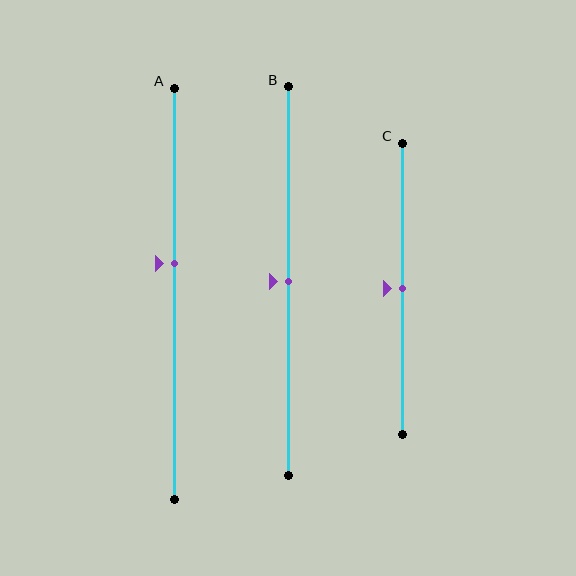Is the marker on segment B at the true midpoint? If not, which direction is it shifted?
Yes, the marker on segment B is at the true midpoint.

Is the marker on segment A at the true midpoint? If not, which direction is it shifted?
No, the marker on segment A is shifted upward by about 7% of the segment length.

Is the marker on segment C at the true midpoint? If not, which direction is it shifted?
Yes, the marker on segment C is at the true midpoint.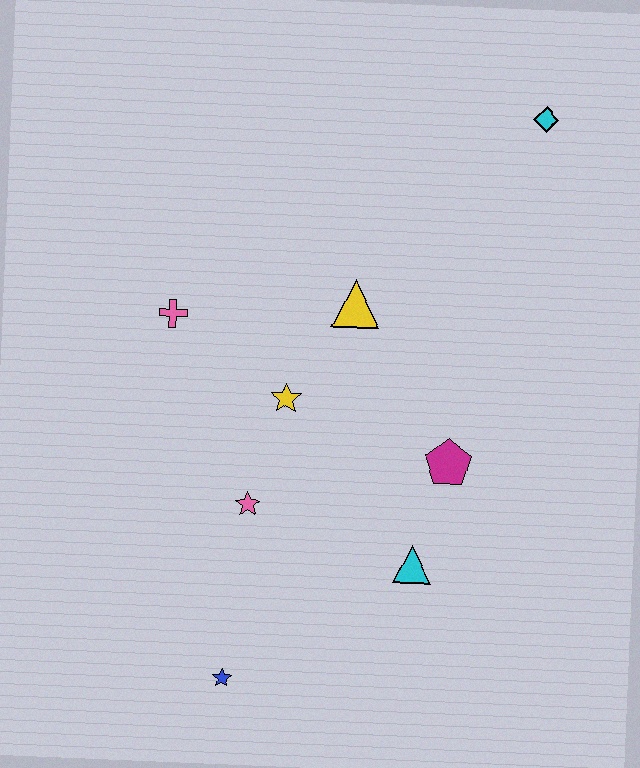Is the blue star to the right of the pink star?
No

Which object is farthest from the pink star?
The cyan diamond is farthest from the pink star.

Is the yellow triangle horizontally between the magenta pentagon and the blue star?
Yes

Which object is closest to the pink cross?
The yellow star is closest to the pink cross.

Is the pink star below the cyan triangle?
No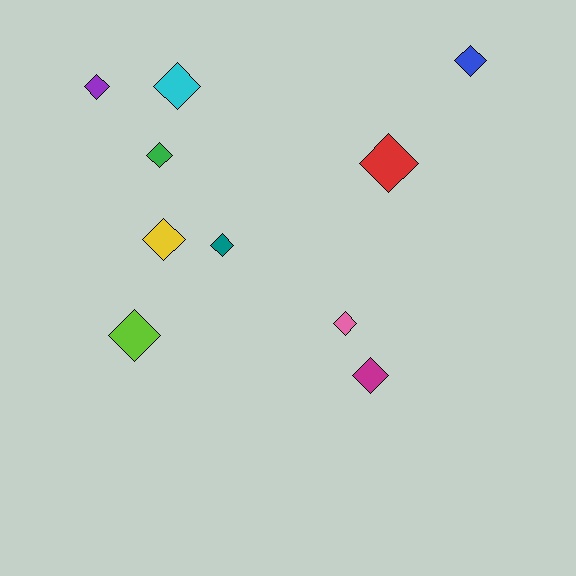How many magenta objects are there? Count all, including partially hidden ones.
There is 1 magenta object.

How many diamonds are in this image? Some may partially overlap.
There are 10 diamonds.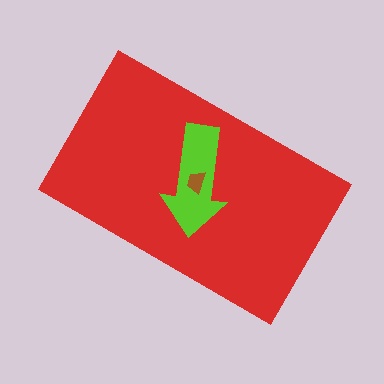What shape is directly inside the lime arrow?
The brown trapezoid.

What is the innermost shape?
The brown trapezoid.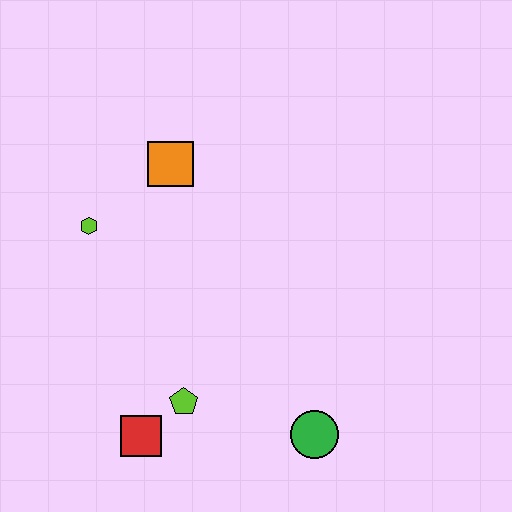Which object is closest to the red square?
The lime pentagon is closest to the red square.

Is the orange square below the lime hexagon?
No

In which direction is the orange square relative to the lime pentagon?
The orange square is above the lime pentagon.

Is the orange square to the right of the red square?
Yes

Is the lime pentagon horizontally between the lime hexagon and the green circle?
Yes